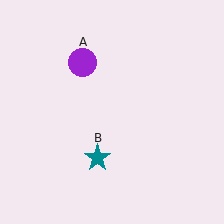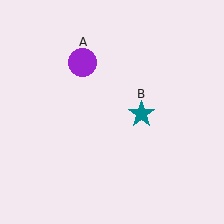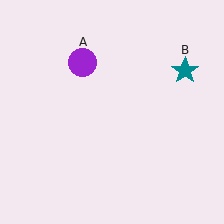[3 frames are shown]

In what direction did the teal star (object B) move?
The teal star (object B) moved up and to the right.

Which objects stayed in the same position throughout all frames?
Purple circle (object A) remained stationary.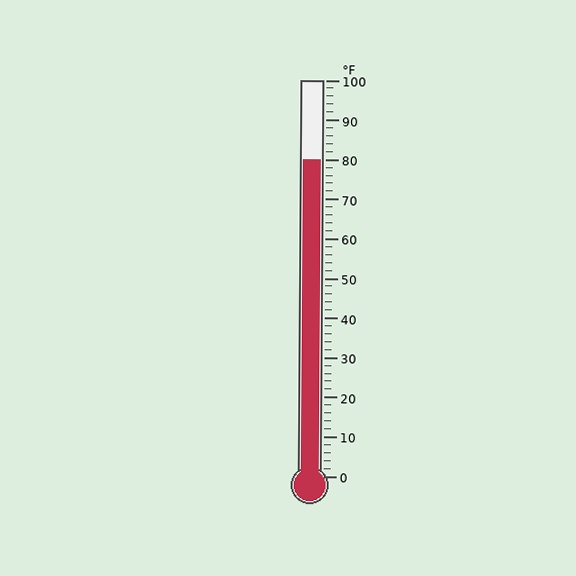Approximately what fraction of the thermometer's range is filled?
The thermometer is filled to approximately 80% of its range.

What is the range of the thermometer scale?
The thermometer scale ranges from 0°F to 100°F.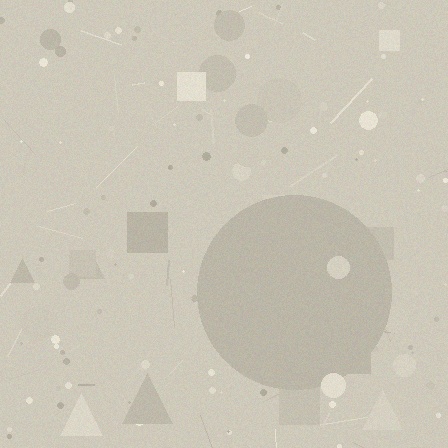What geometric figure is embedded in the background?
A circle is embedded in the background.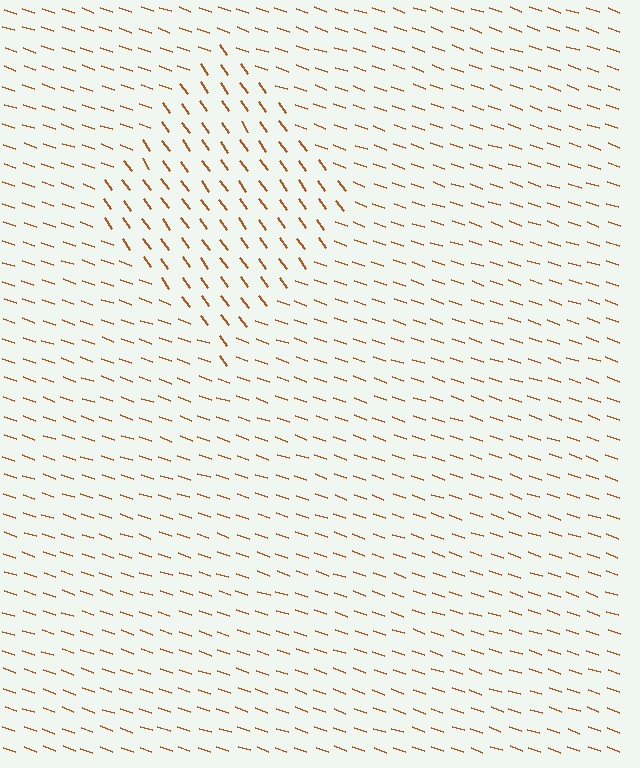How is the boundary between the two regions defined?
The boundary is defined purely by a change in line orientation (approximately 35 degrees difference). All lines are the same color and thickness.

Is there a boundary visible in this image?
Yes, there is a texture boundary formed by a change in line orientation.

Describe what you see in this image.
The image is filled with small brown line segments. A diamond region in the image has lines oriented differently from the surrounding lines, creating a visible texture boundary.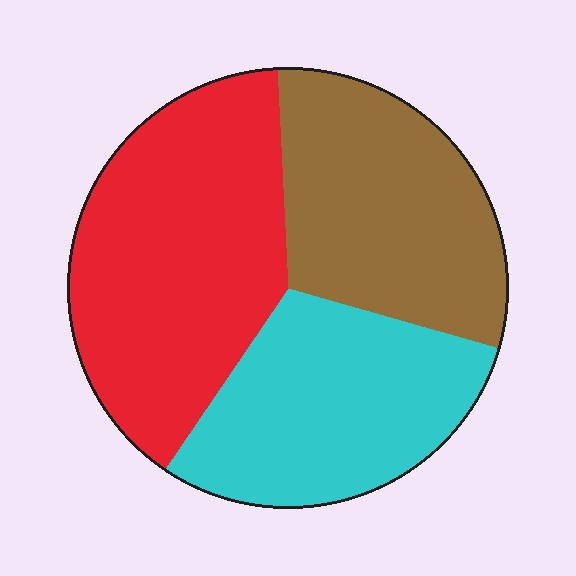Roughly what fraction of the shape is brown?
Brown covers around 30% of the shape.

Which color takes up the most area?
Red, at roughly 40%.